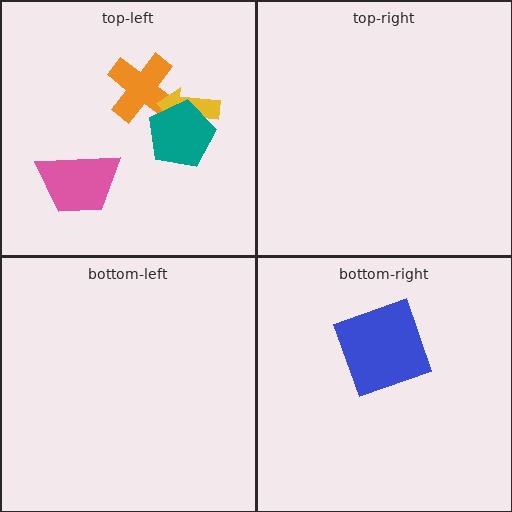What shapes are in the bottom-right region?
The blue square.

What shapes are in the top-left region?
The orange cross, the yellow arrow, the pink trapezoid, the teal pentagon.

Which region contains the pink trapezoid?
The top-left region.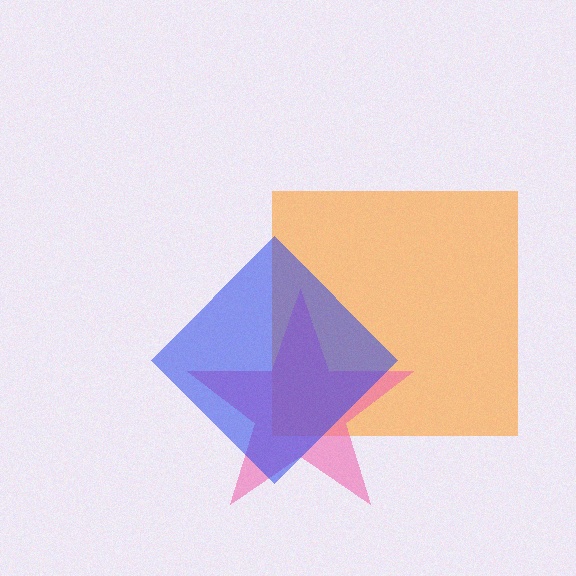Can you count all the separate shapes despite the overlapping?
Yes, there are 3 separate shapes.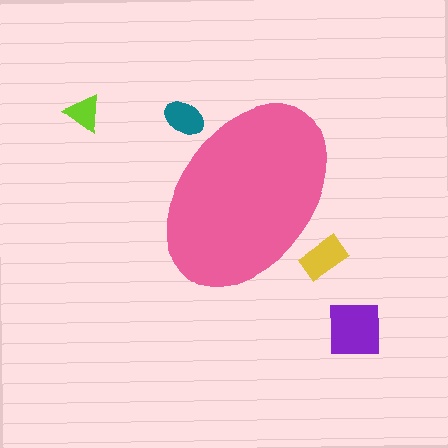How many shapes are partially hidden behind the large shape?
2 shapes are partially hidden.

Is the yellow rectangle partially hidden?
Yes, the yellow rectangle is partially hidden behind the pink ellipse.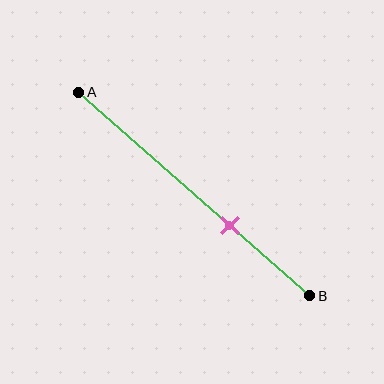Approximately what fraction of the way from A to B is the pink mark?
The pink mark is approximately 65% of the way from A to B.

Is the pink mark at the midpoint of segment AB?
No, the mark is at about 65% from A, not at the 50% midpoint.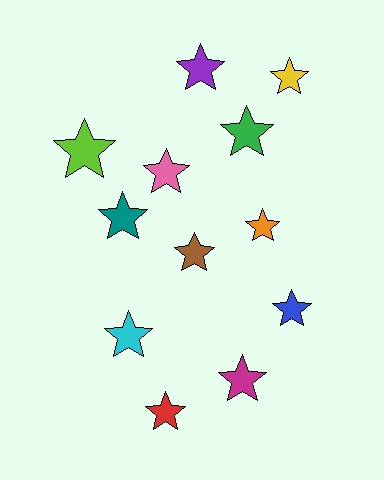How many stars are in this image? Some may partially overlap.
There are 12 stars.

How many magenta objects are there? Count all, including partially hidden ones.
There is 1 magenta object.